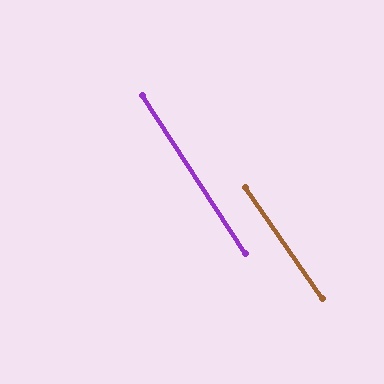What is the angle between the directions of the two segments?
Approximately 2 degrees.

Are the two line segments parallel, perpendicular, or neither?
Parallel — their directions differ by only 1.5°.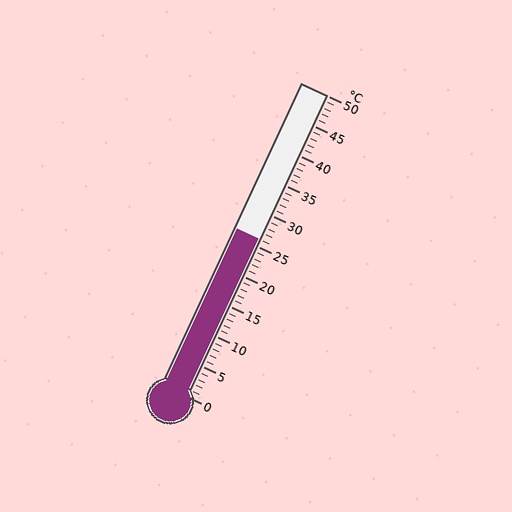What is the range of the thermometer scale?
The thermometer scale ranges from 0°C to 50°C.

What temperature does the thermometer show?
The thermometer shows approximately 26°C.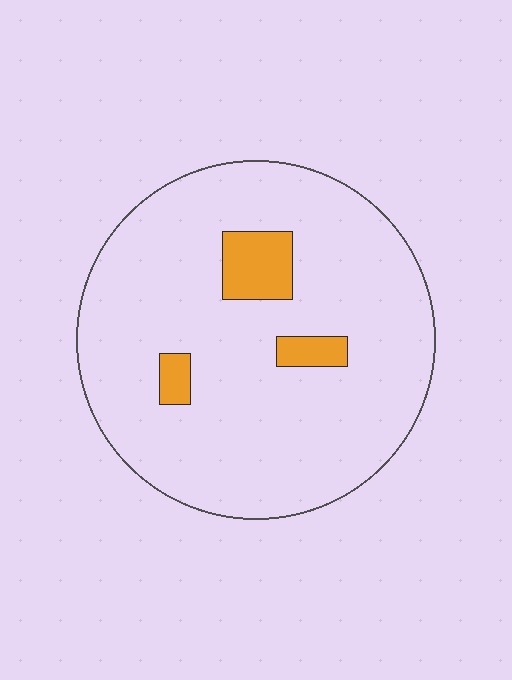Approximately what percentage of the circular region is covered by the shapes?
Approximately 10%.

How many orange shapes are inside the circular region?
3.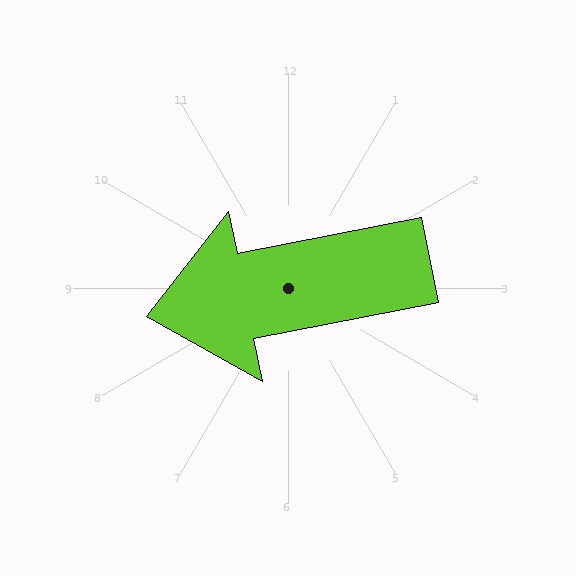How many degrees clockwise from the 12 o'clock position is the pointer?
Approximately 259 degrees.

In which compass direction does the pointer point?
West.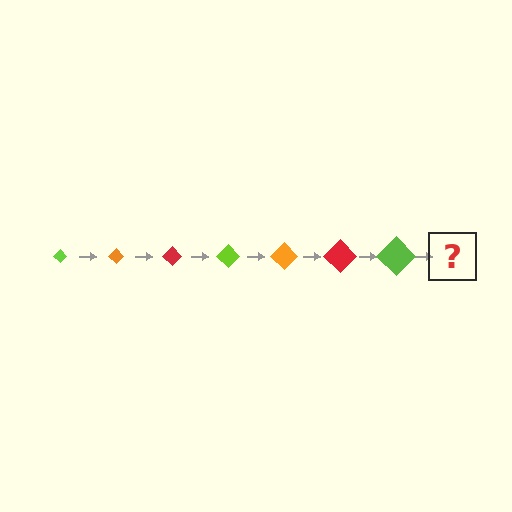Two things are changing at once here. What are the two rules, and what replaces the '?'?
The two rules are that the diamond grows larger each step and the color cycles through lime, orange, and red. The '?' should be an orange diamond, larger than the previous one.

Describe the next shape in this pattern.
It should be an orange diamond, larger than the previous one.